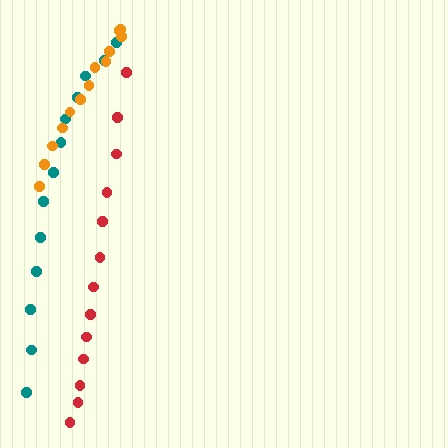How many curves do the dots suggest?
There are 3 distinct paths.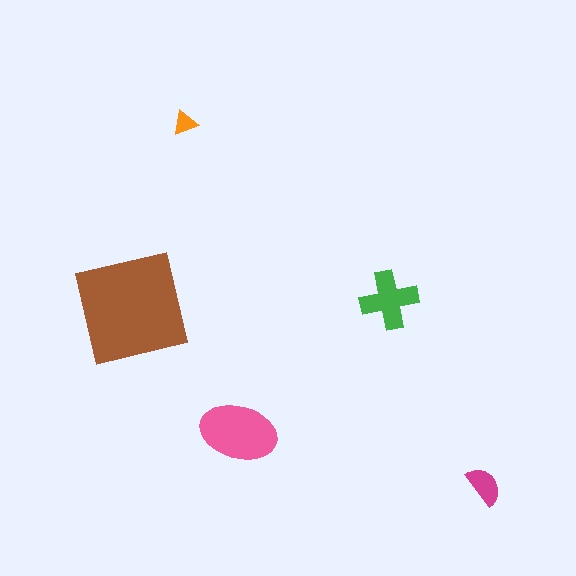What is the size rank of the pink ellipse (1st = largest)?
2nd.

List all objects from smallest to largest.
The orange triangle, the magenta semicircle, the green cross, the pink ellipse, the brown square.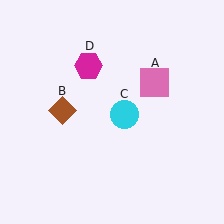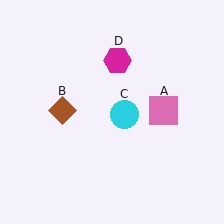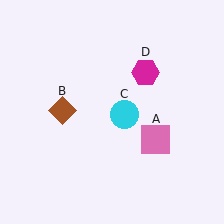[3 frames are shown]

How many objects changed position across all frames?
2 objects changed position: pink square (object A), magenta hexagon (object D).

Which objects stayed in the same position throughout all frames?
Brown diamond (object B) and cyan circle (object C) remained stationary.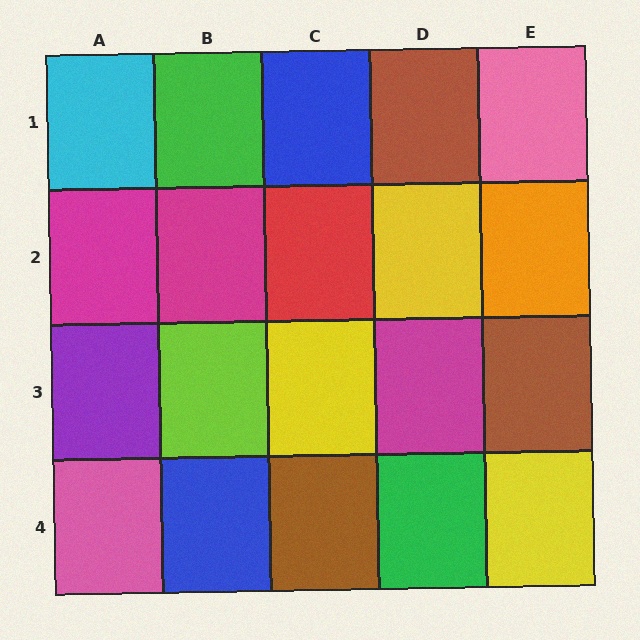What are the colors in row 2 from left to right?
Magenta, magenta, red, yellow, orange.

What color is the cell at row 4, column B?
Blue.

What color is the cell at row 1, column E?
Pink.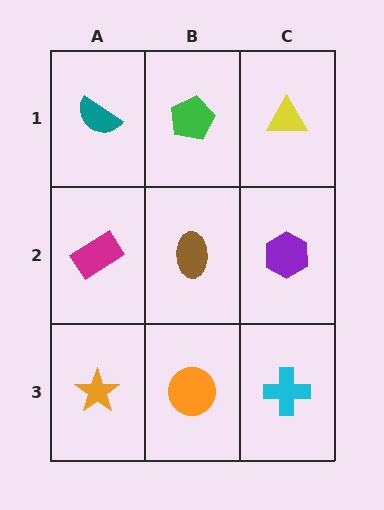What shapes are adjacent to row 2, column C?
A yellow triangle (row 1, column C), a cyan cross (row 3, column C), a brown ellipse (row 2, column B).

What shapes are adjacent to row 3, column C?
A purple hexagon (row 2, column C), an orange circle (row 3, column B).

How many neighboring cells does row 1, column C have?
2.